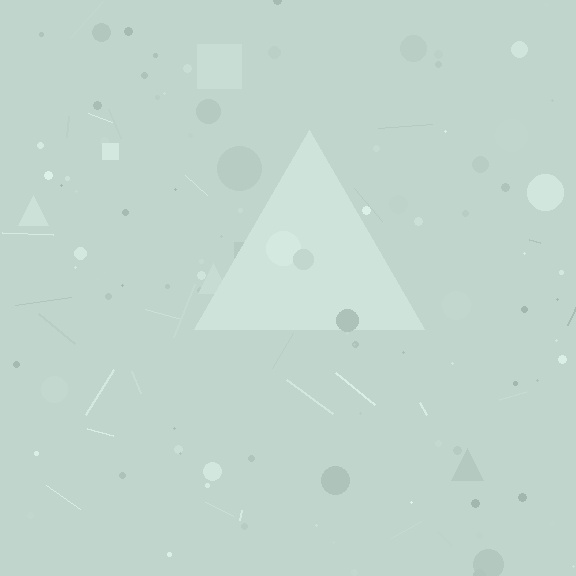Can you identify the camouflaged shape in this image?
The camouflaged shape is a triangle.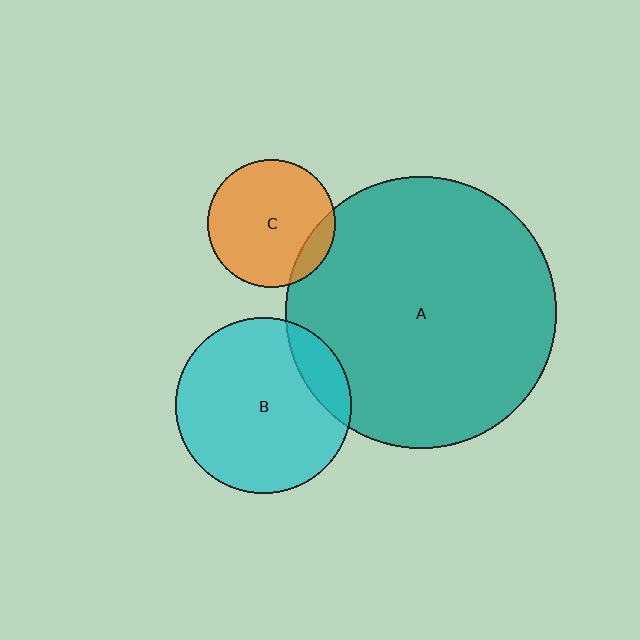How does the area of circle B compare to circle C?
Approximately 1.9 times.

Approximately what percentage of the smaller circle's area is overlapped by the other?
Approximately 10%.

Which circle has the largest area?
Circle A (teal).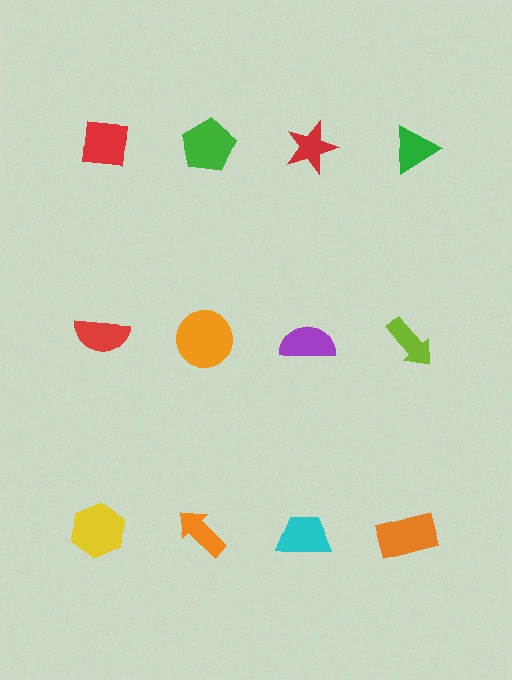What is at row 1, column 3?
A red star.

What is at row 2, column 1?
A red semicircle.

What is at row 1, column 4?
A green triangle.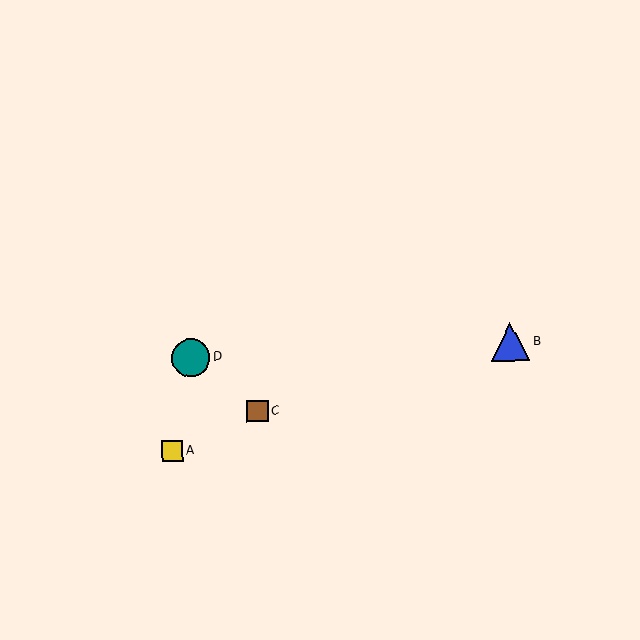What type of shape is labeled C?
Shape C is a brown square.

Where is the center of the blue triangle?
The center of the blue triangle is at (510, 341).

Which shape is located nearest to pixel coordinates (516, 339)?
The blue triangle (labeled B) at (510, 341) is nearest to that location.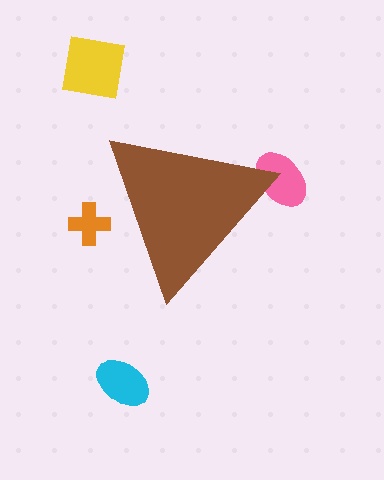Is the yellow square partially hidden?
No, the yellow square is fully visible.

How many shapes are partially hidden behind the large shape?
2 shapes are partially hidden.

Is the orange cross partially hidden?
Yes, the orange cross is partially hidden behind the brown triangle.